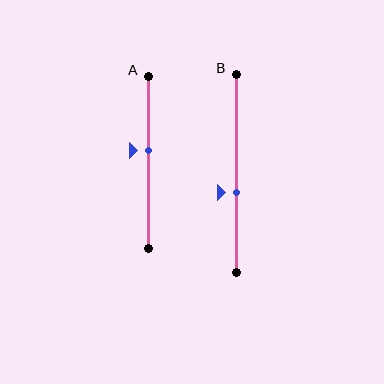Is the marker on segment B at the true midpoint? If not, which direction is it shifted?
No, the marker on segment B is shifted downward by about 9% of the segment length.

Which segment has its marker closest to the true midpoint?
Segment A has its marker closest to the true midpoint.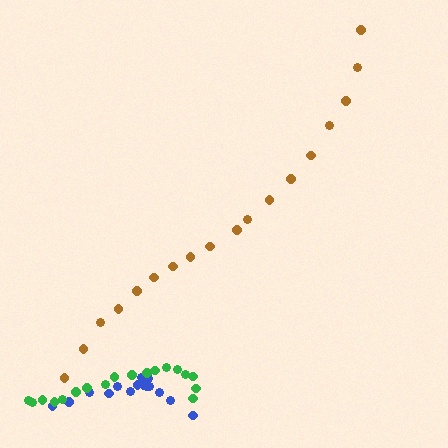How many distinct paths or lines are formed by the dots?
There are 3 distinct paths.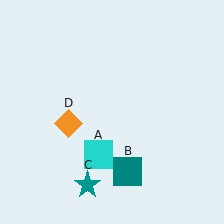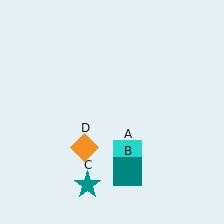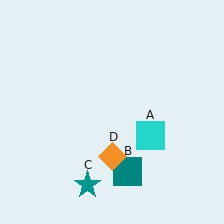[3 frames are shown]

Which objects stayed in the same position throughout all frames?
Teal square (object B) and teal star (object C) remained stationary.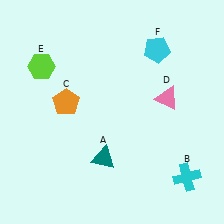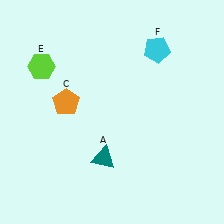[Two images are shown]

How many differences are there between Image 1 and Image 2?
There are 2 differences between the two images.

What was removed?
The pink triangle (D), the cyan cross (B) were removed in Image 2.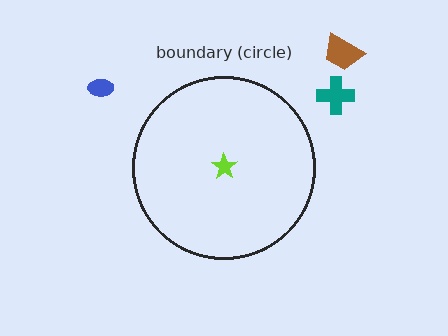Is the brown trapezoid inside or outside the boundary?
Outside.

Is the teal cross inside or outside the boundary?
Outside.